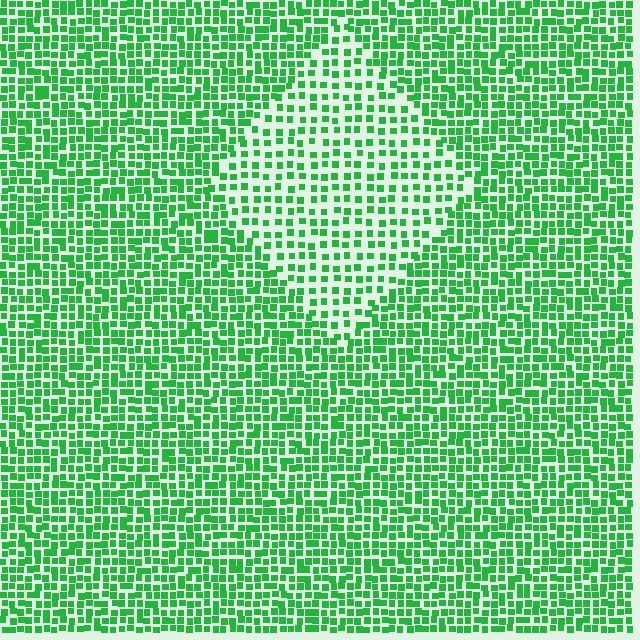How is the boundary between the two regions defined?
The boundary is defined by a change in element density (approximately 1.8x ratio). All elements are the same color, size, and shape.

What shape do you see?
I see a diamond.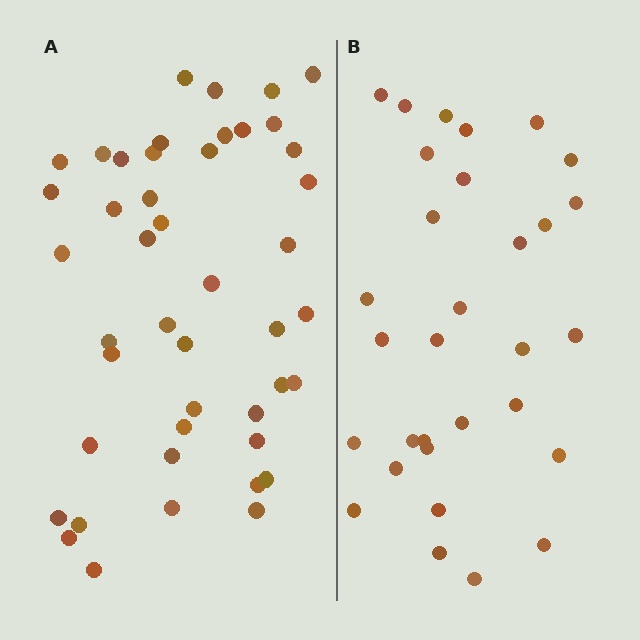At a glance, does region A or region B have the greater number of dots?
Region A (the left region) has more dots.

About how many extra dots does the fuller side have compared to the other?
Region A has approximately 15 more dots than region B.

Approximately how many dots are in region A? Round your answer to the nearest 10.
About 40 dots. (The exact count is 45, which rounds to 40.)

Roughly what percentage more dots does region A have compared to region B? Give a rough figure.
About 45% more.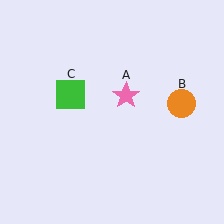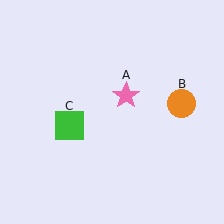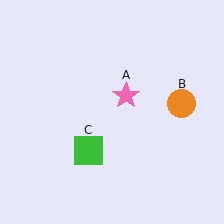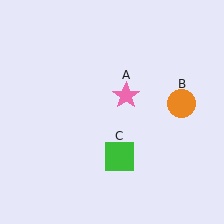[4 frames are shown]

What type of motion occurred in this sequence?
The green square (object C) rotated counterclockwise around the center of the scene.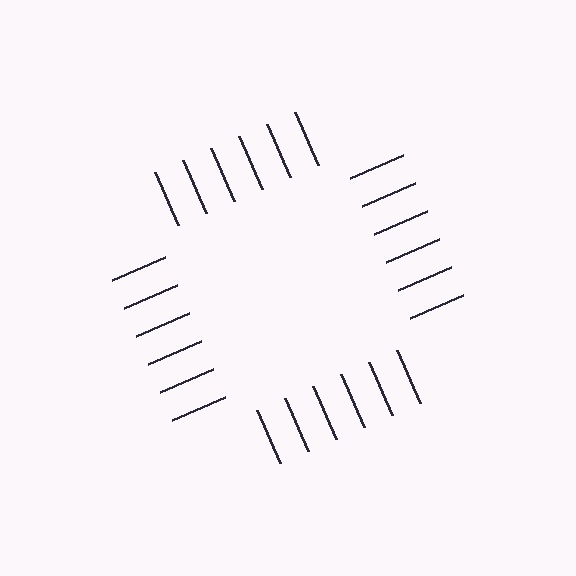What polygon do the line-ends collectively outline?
An illusory square — the line segments terminate on its edges but no continuous stroke is drawn.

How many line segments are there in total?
24 — 6 along each of the 4 edges.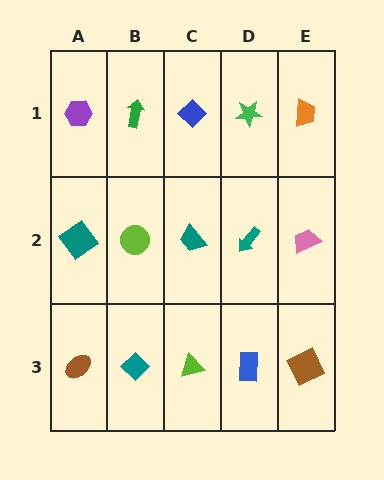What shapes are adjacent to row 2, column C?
A blue diamond (row 1, column C), a lime triangle (row 3, column C), a lime circle (row 2, column B), a teal arrow (row 2, column D).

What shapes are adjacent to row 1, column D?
A teal arrow (row 2, column D), a blue diamond (row 1, column C), an orange trapezoid (row 1, column E).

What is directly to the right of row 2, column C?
A teal arrow.